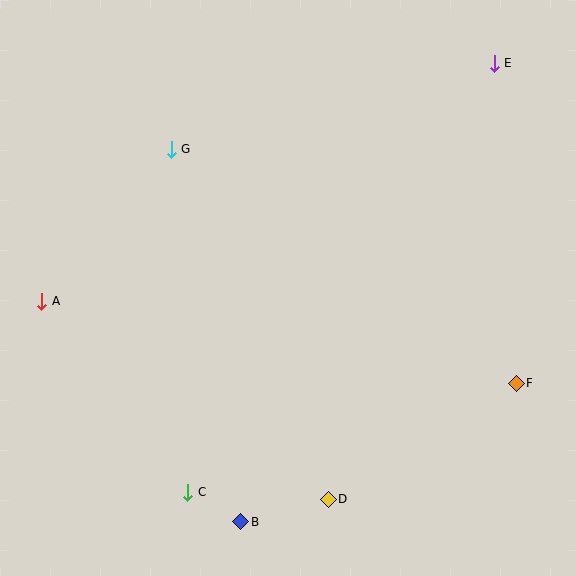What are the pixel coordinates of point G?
Point G is at (171, 149).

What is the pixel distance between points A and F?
The distance between A and F is 482 pixels.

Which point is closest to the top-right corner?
Point E is closest to the top-right corner.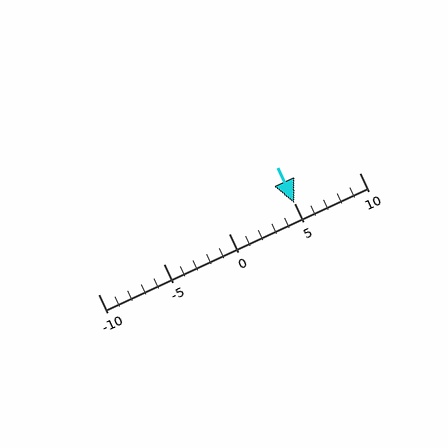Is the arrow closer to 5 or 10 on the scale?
The arrow is closer to 5.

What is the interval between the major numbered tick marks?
The major tick marks are spaced 5 units apart.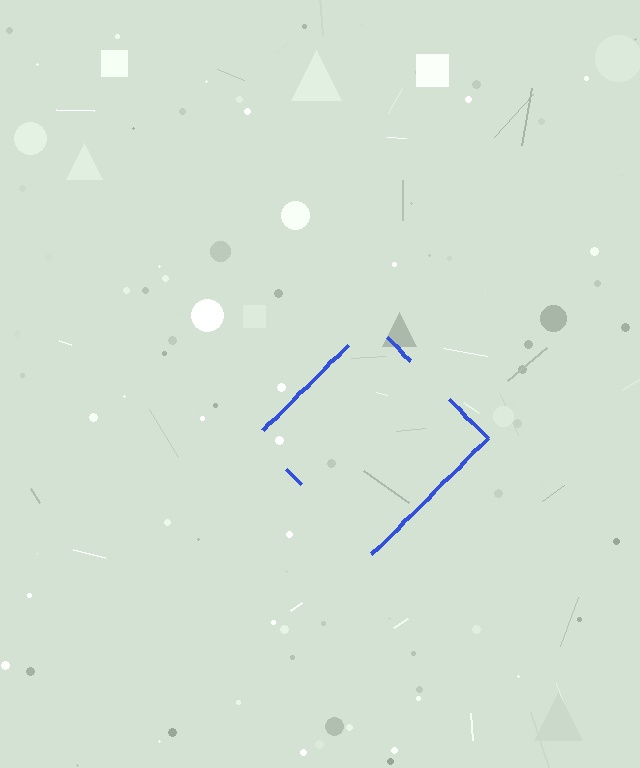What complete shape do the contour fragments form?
The contour fragments form a diamond.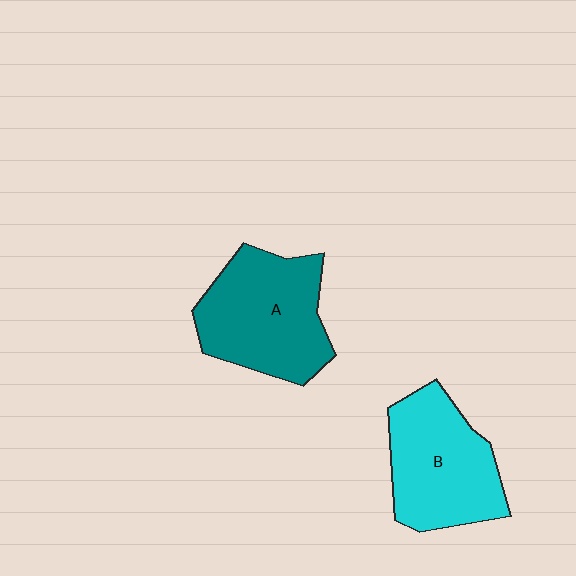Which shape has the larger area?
Shape A (teal).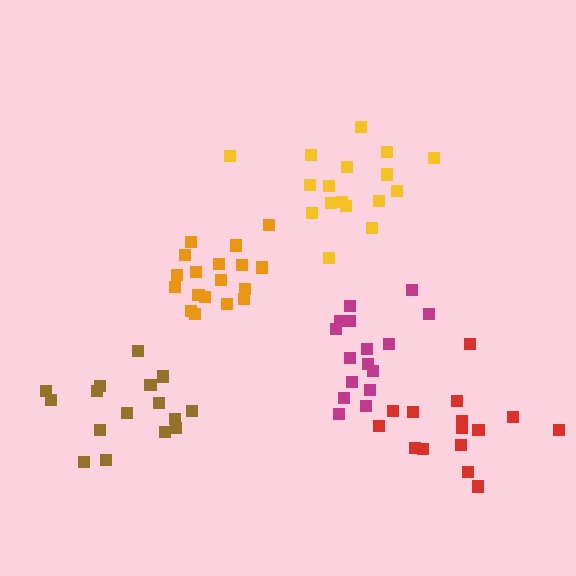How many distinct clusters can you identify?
There are 5 distinct clusters.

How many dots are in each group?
Group 1: 15 dots, Group 2: 17 dots, Group 3: 16 dots, Group 4: 16 dots, Group 5: 18 dots (82 total).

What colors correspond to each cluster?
The clusters are colored: red, yellow, magenta, brown, orange.